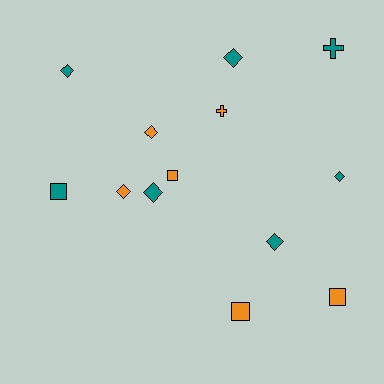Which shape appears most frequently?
Diamond, with 7 objects.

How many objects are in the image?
There are 13 objects.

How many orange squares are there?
There are 3 orange squares.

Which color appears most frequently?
Teal, with 7 objects.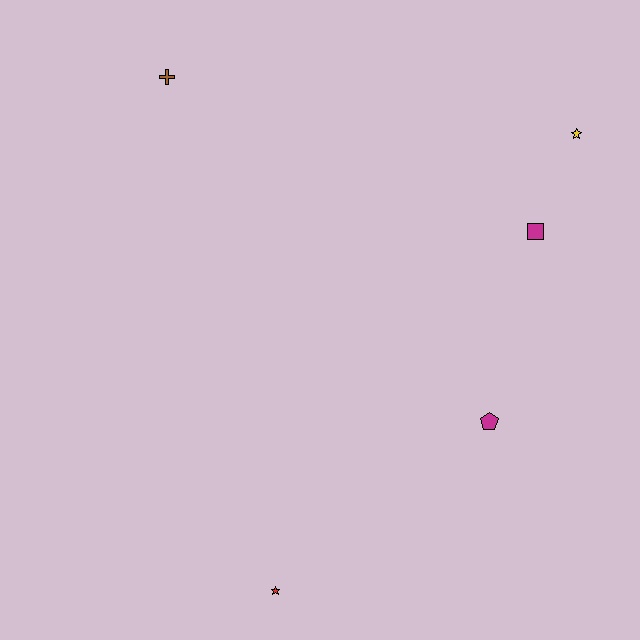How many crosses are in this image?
There is 1 cross.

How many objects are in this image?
There are 5 objects.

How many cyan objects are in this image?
There are no cyan objects.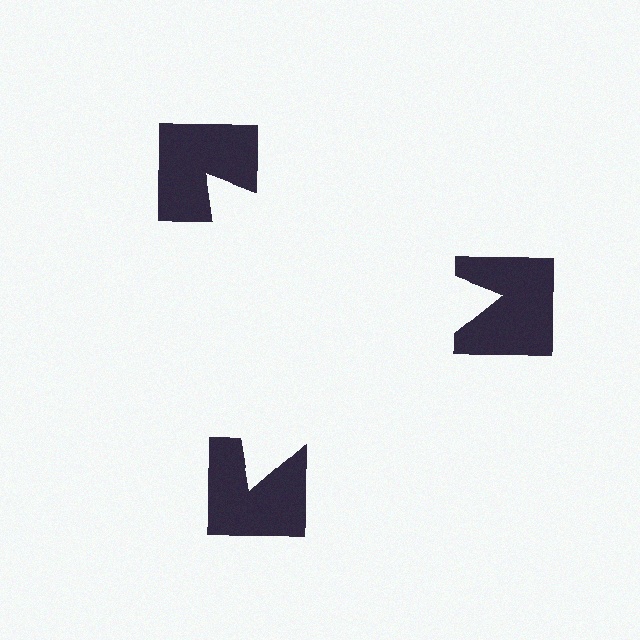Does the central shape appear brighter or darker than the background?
It typically appears slightly brighter than the background, even though no actual brightness change is drawn.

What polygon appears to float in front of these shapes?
An illusory triangle — its edges are inferred from the aligned wedge cuts in the notched squares, not physically drawn.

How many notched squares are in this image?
There are 3 — one at each vertex of the illusory triangle.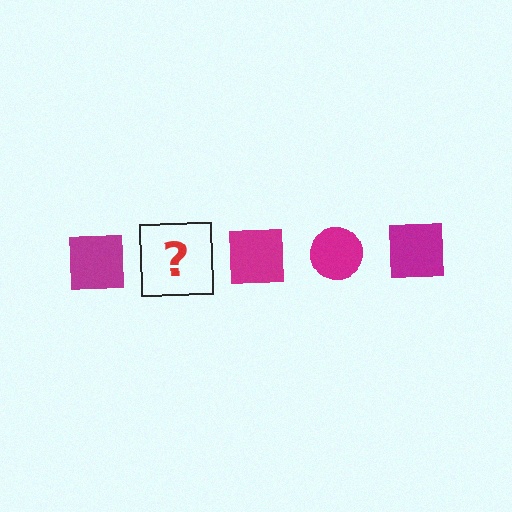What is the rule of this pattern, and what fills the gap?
The rule is that the pattern cycles through square, circle shapes in magenta. The gap should be filled with a magenta circle.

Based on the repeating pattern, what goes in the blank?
The blank should be a magenta circle.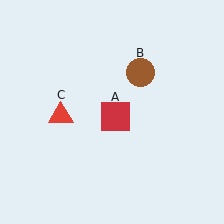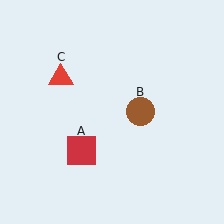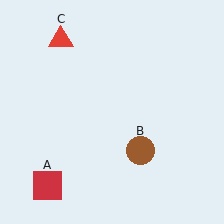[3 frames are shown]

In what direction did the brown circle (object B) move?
The brown circle (object B) moved down.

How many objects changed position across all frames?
3 objects changed position: red square (object A), brown circle (object B), red triangle (object C).